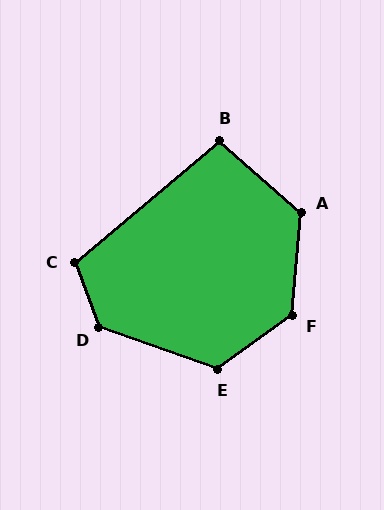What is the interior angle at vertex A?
Approximately 126 degrees (obtuse).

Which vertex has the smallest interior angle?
B, at approximately 99 degrees.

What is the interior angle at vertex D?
Approximately 130 degrees (obtuse).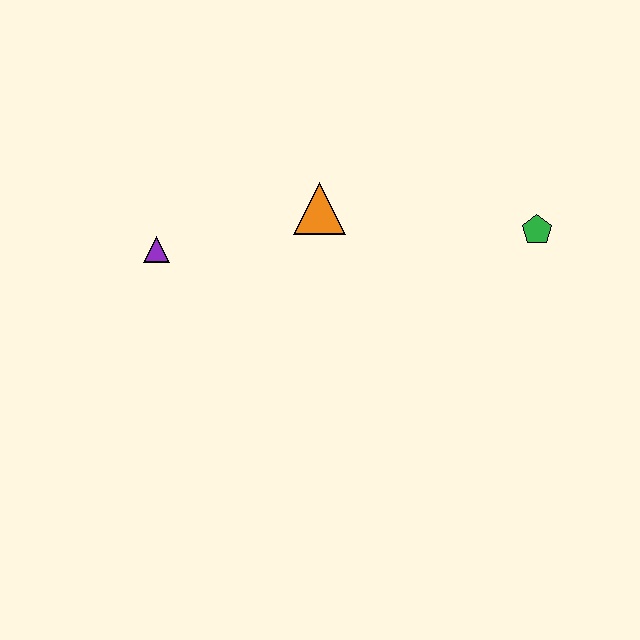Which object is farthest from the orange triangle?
The green pentagon is farthest from the orange triangle.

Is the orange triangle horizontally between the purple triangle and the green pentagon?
Yes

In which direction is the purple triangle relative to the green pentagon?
The purple triangle is to the left of the green pentagon.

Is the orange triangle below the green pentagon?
No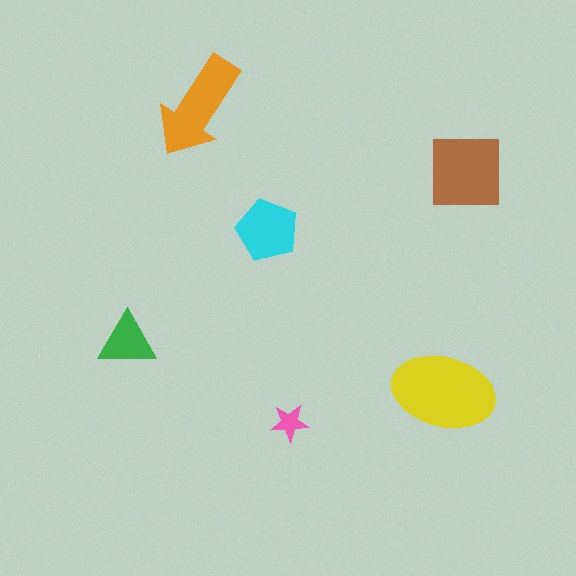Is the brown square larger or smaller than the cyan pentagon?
Larger.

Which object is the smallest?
The pink star.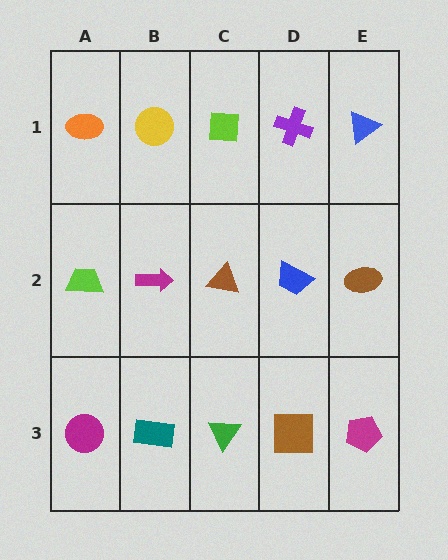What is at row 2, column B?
A magenta arrow.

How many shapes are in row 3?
5 shapes.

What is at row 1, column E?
A blue triangle.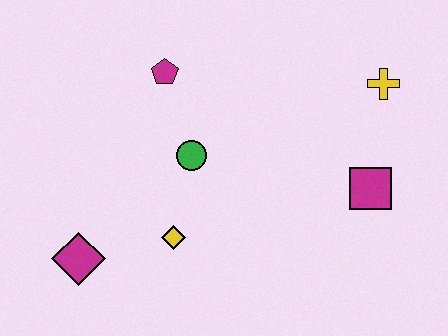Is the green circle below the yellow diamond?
No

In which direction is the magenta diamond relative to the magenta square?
The magenta diamond is to the left of the magenta square.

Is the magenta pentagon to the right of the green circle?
No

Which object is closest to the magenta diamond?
The yellow diamond is closest to the magenta diamond.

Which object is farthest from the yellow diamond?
The yellow cross is farthest from the yellow diamond.